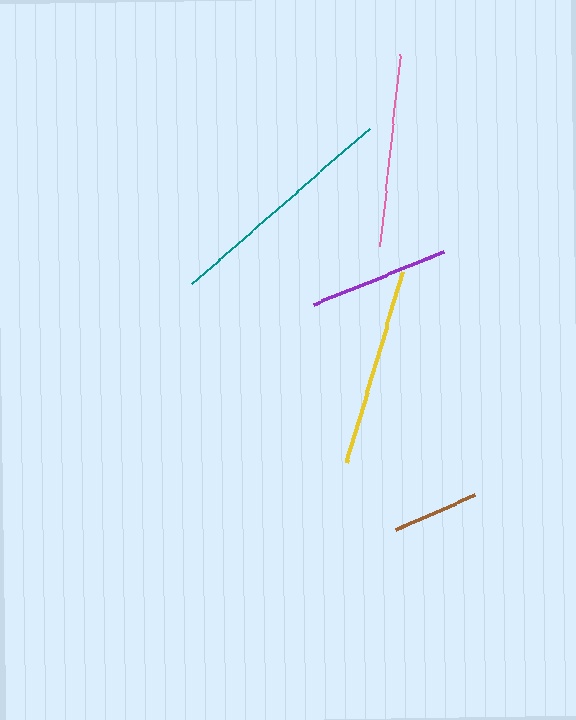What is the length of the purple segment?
The purple segment is approximately 141 pixels long.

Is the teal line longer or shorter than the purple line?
The teal line is longer than the purple line.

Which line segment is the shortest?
The brown line is the shortest at approximately 87 pixels.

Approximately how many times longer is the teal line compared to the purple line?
The teal line is approximately 1.7 times the length of the purple line.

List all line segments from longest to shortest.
From longest to shortest: teal, yellow, pink, purple, brown.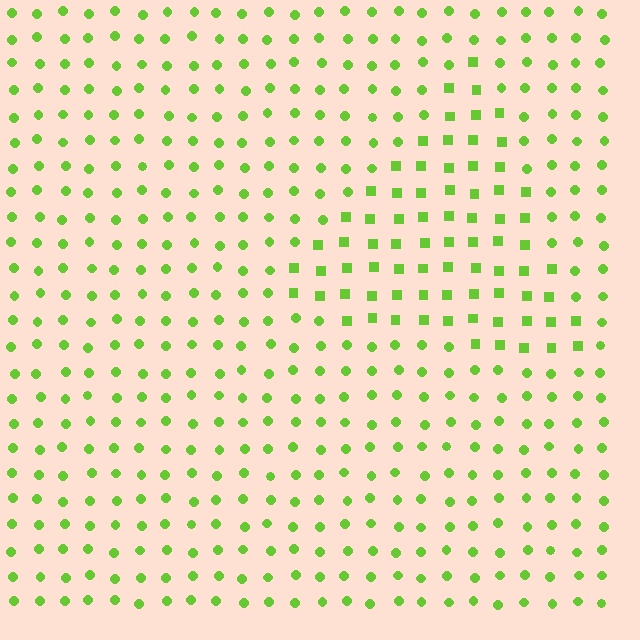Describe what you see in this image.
The image is filled with small lime elements arranged in a uniform grid. A triangle-shaped region contains squares, while the surrounding area contains circles. The boundary is defined purely by the change in element shape.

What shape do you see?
I see a triangle.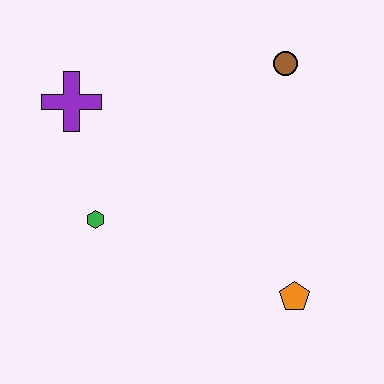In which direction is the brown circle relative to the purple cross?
The brown circle is to the right of the purple cross.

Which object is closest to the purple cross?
The green hexagon is closest to the purple cross.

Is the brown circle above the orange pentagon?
Yes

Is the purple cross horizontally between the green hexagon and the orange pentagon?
No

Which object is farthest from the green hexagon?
The brown circle is farthest from the green hexagon.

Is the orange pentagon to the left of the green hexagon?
No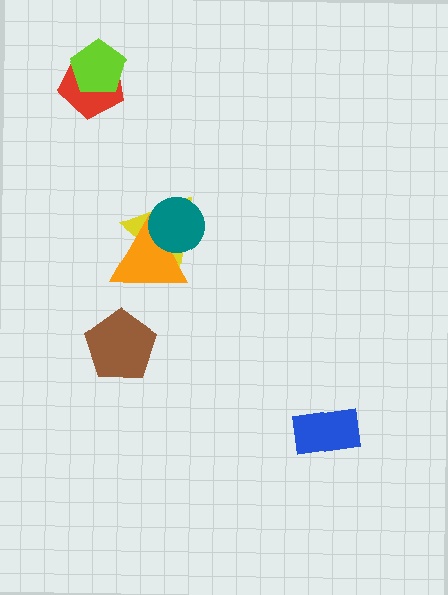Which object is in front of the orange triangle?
The teal circle is in front of the orange triangle.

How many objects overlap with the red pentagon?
1 object overlaps with the red pentagon.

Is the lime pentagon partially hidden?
No, no other shape covers it.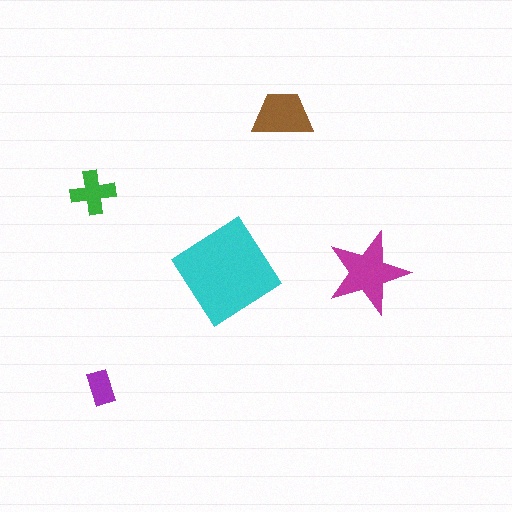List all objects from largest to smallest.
The cyan diamond, the magenta star, the brown trapezoid, the green cross, the purple rectangle.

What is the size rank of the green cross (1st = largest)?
4th.